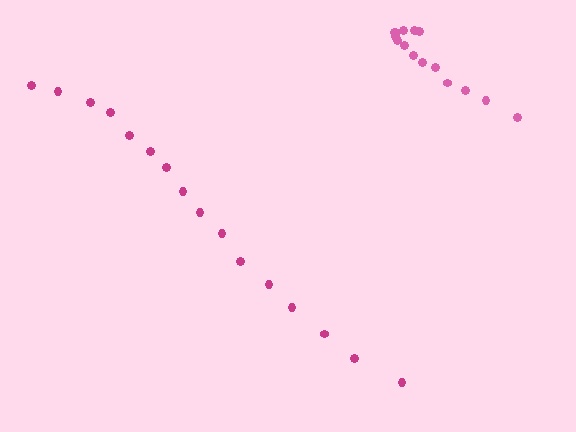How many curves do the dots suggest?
There are 2 distinct paths.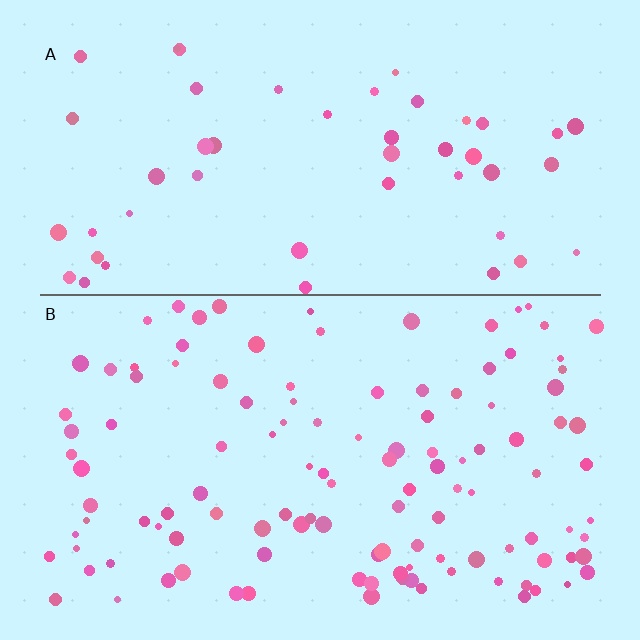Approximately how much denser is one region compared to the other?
Approximately 2.4× — region B over region A.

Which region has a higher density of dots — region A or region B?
B (the bottom).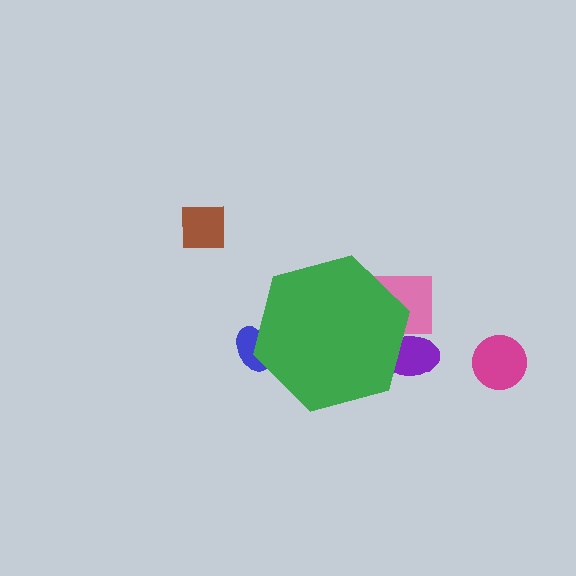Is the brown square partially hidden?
No, the brown square is fully visible.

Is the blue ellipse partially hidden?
Yes, the blue ellipse is partially hidden behind the green hexagon.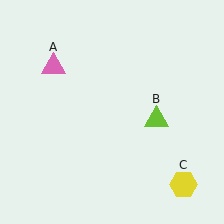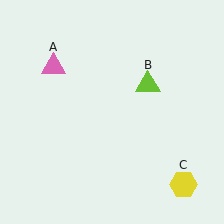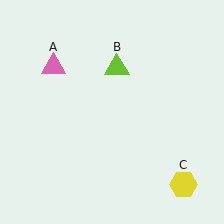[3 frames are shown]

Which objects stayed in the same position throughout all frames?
Pink triangle (object A) and yellow hexagon (object C) remained stationary.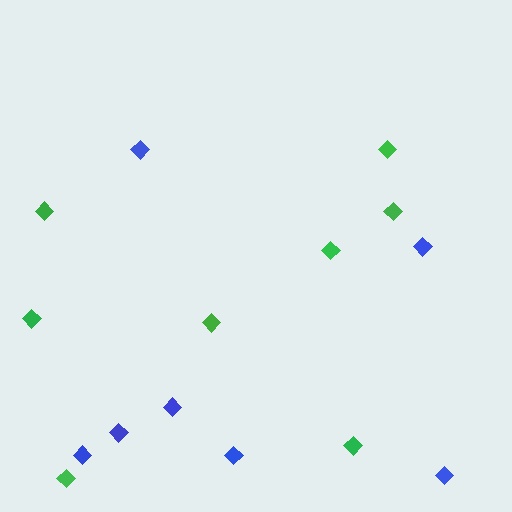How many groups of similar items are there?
There are 2 groups: one group of green diamonds (8) and one group of blue diamonds (7).